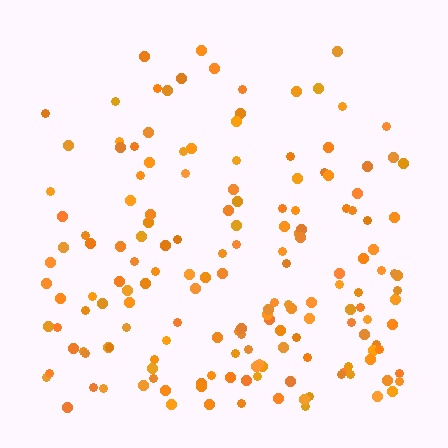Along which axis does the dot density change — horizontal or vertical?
Vertical.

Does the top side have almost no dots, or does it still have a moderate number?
Still a moderate number, just noticeably fewer than the bottom.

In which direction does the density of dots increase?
From top to bottom, with the bottom side densest.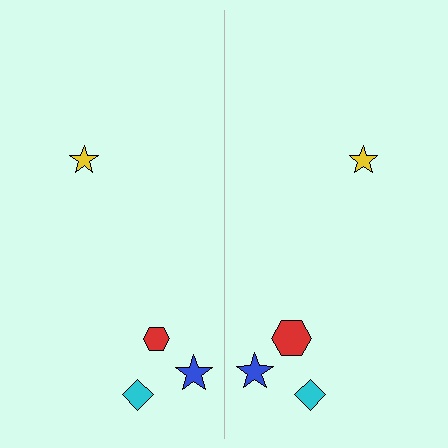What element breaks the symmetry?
The red hexagon on the right side has a different size than its mirror counterpart.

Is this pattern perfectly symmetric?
No, the pattern is not perfectly symmetric. The red hexagon on the right side has a different size than its mirror counterpart.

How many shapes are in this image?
There are 8 shapes in this image.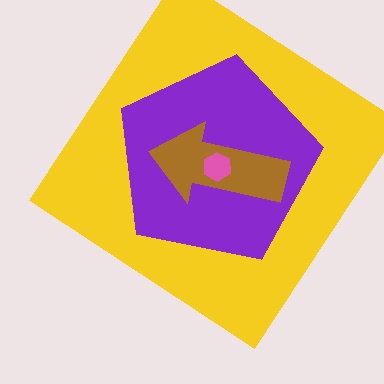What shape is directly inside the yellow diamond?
The purple pentagon.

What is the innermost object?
The pink hexagon.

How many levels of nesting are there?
4.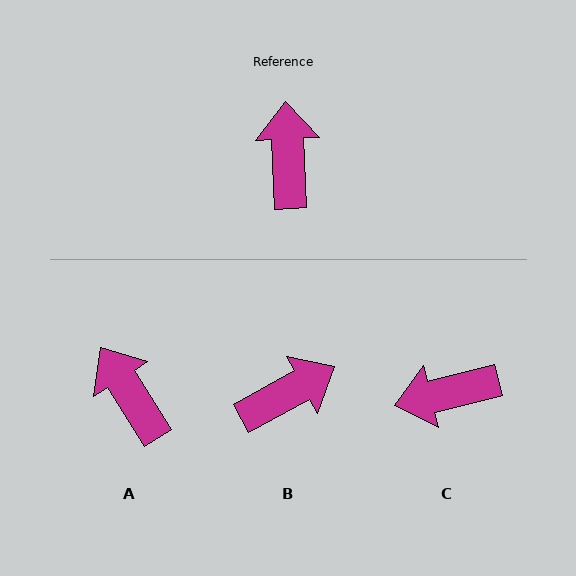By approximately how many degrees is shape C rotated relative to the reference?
Approximately 101 degrees counter-clockwise.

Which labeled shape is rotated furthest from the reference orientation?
C, about 101 degrees away.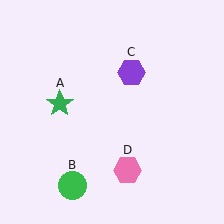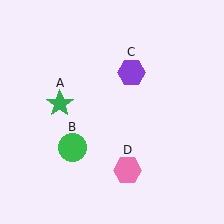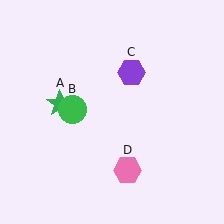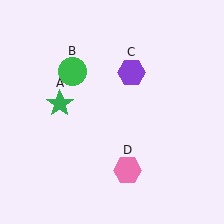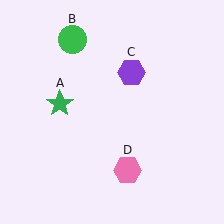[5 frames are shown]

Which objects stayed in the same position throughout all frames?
Green star (object A) and purple hexagon (object C) and pink hexagon (object D) remained stationary.